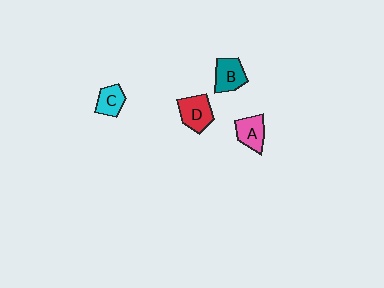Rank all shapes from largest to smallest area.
From largest to smallest: D (red), B (teal), A (pink), C (cyan).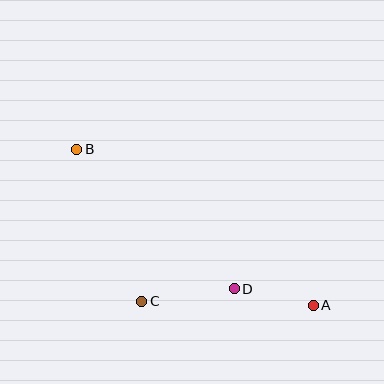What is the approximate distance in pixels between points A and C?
The distance between A and C is approximately 172 pixels.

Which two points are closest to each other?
Points A and D are closest to each other.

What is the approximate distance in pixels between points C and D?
The distance between C and D is approximately 94 pixels.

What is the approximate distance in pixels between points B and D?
The distance between B and D is approximately 211 pixels.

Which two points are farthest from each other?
Points A and B are farthest from each other.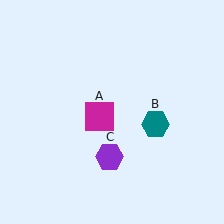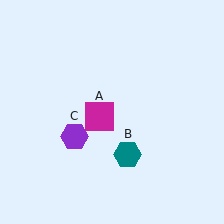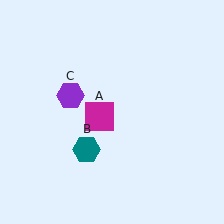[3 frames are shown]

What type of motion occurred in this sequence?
The teal hexagon (object B), purple hexagon (object C) rotated clockwise around the center of the scene.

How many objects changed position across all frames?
2 objects changed position: teal hexagon (object B), purple hexagon (object C).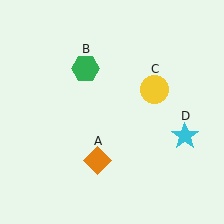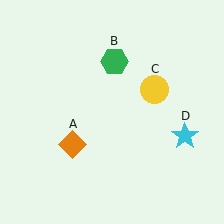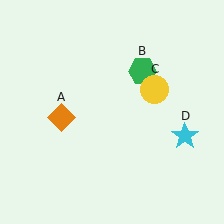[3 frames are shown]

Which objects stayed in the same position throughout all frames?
Yellow circle (object C) and cyan star (object D) remained stationary.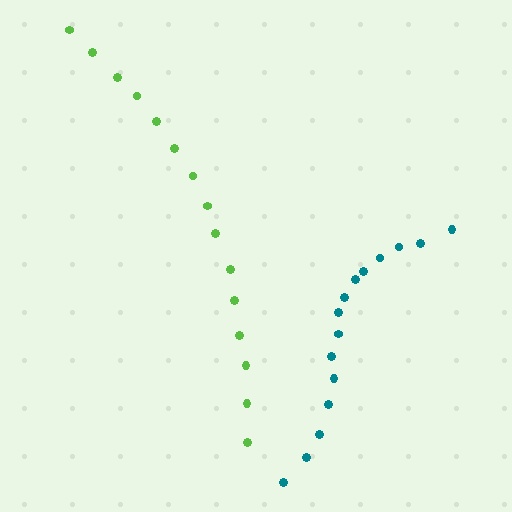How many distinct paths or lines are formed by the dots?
There are 2 distinct paths.